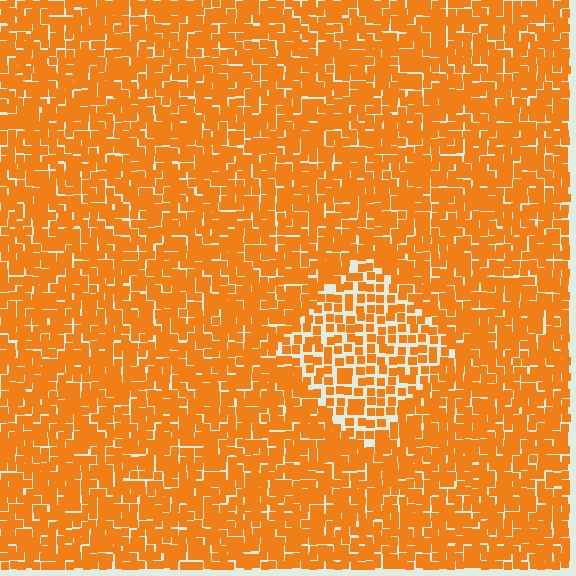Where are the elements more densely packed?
The elements are more densely packed outside the diamond boundary.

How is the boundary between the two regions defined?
The boundary is defined by a change in element density (approximately 1.7x ratio). All elements are the same color, size, and shape.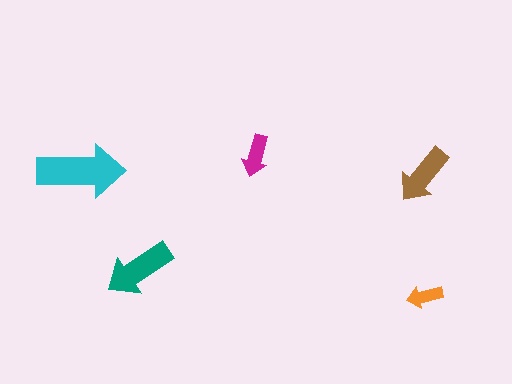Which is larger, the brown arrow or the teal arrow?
The teal one.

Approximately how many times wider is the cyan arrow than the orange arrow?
About 2.5 times wider.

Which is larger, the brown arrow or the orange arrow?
The brown one.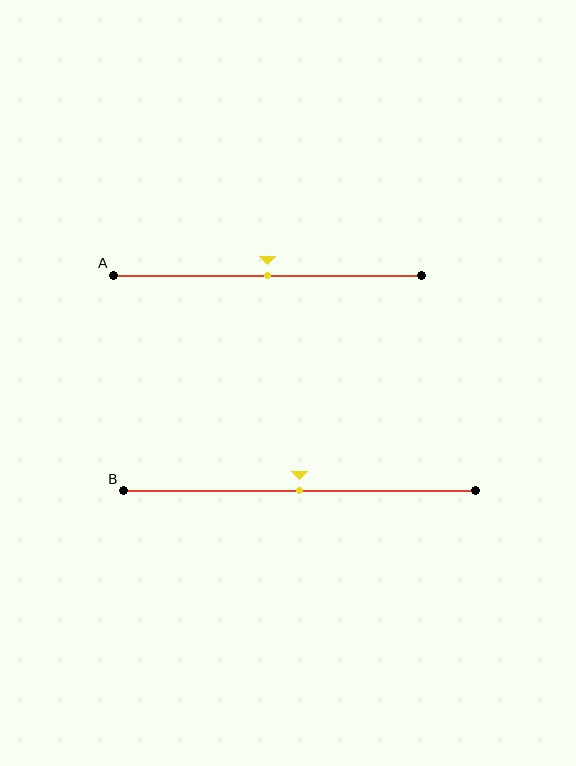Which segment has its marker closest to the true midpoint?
Segment A has its marker closest to the true midpoint.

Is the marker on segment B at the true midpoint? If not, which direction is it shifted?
Yes, the marker on segment B is at the true midpoint.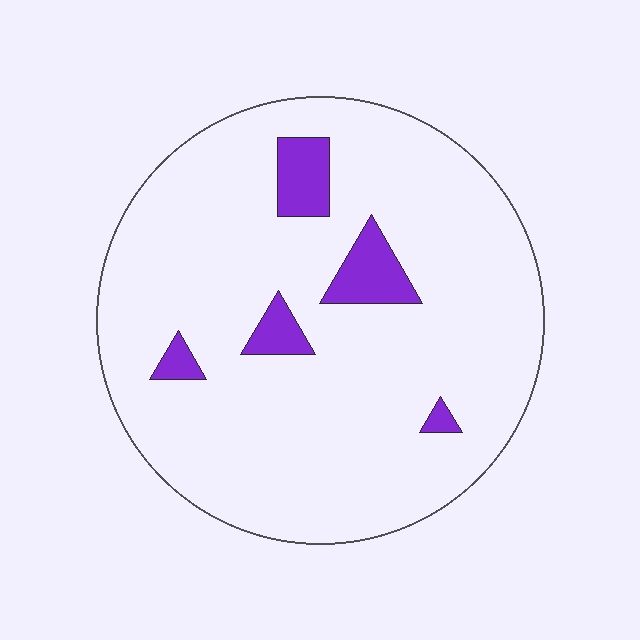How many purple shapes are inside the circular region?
5.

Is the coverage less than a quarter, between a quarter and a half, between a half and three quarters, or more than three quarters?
Less than a quarter.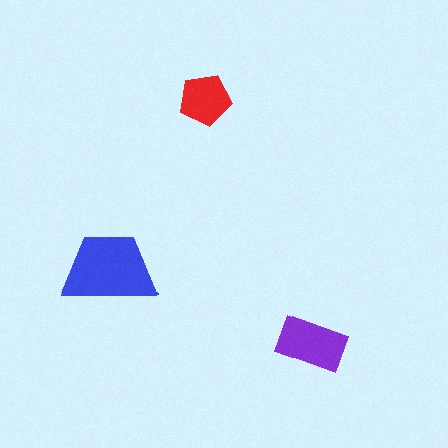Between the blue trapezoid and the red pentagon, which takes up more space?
The blue trapezoid.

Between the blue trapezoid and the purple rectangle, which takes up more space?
The blue trapezoid.